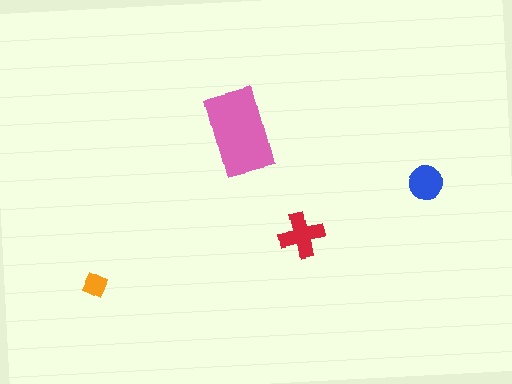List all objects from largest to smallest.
The pink rectangle, the red cross, the blue circle, the orange diamond.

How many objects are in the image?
There are 4 objects in the image.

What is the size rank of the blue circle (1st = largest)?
3rd.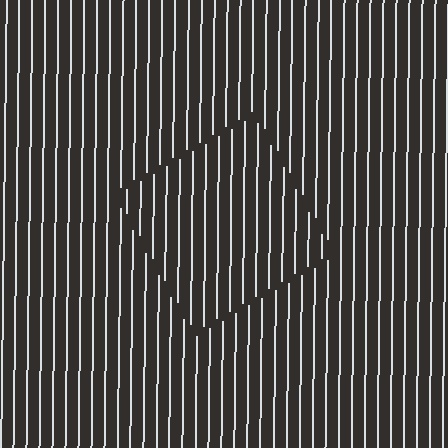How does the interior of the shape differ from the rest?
The interior of the shape contains the same grating, shifted by half a period — the contour is defined by the phase discontinuity where line-ends from the inner and outer gratings abut.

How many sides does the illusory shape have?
4 sides — the line-ends trace a square.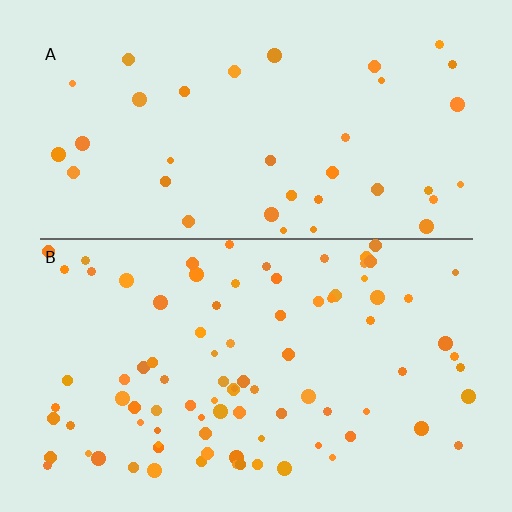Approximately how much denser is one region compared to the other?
Approximately 2.4× — region B over region A.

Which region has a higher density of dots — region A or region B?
B (the bottom).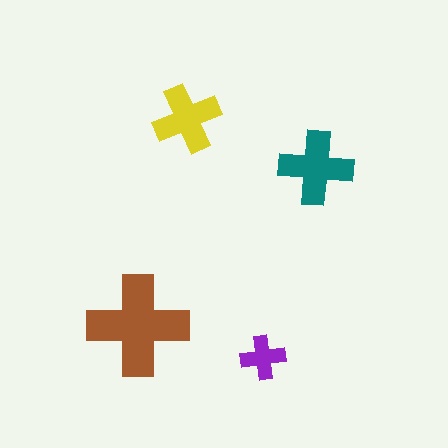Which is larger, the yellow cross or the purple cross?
The yellow one.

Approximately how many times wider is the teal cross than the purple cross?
About 1.5 times wider.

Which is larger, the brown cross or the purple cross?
The brown one.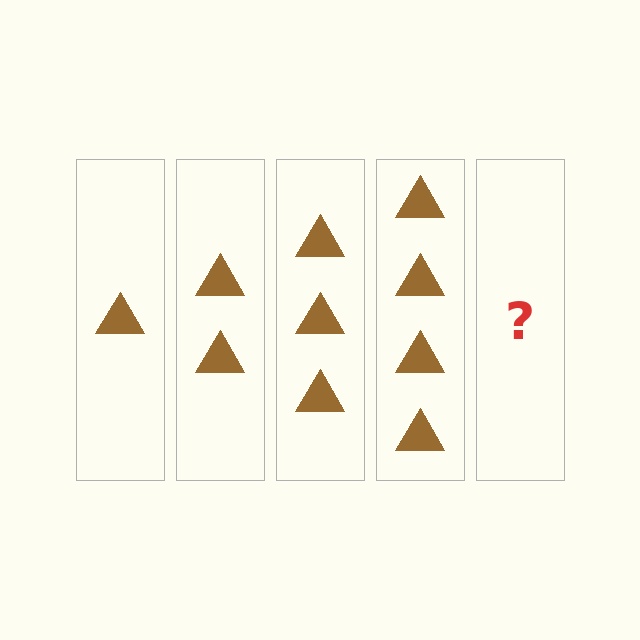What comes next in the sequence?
The next element should be 5 triangles.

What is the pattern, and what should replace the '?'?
The pattern is that each step adds one more triangle. The '?' should be 5 triangles.